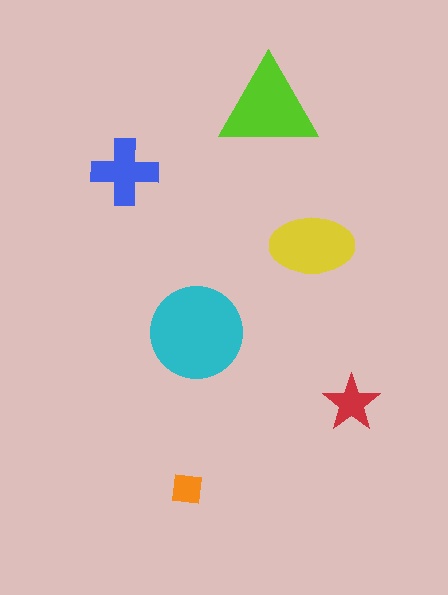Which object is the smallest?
The orange square.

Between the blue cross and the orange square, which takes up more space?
The blue cross.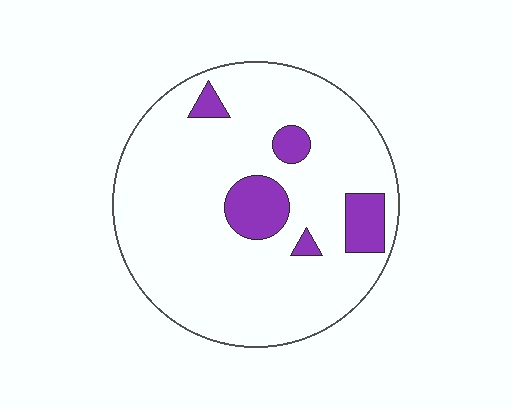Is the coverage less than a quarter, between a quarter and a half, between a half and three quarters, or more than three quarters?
Less than a quarter.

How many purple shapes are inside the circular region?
5.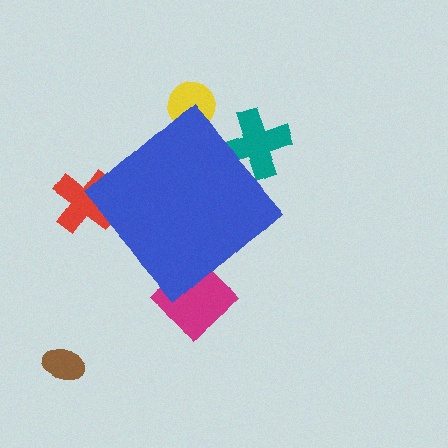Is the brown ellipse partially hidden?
No, the brown ellipse is fully visible.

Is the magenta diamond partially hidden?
Yes, the magenta diamond is partially hidden behind the blue diamond.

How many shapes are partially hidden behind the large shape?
4 shapes are partially hidden.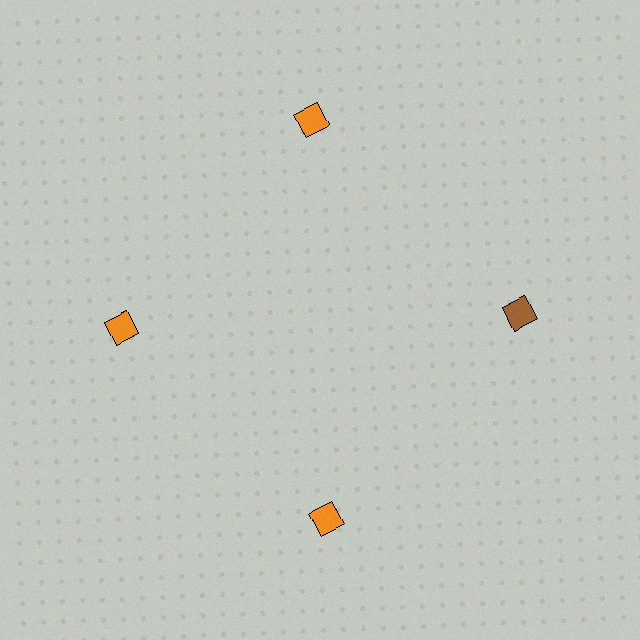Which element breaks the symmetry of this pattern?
The brown diamond at roughly the 3 o'clock position breaks the symmetry. All other shapes are orange diamonds.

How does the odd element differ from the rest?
It has a different color: brown instead of orange.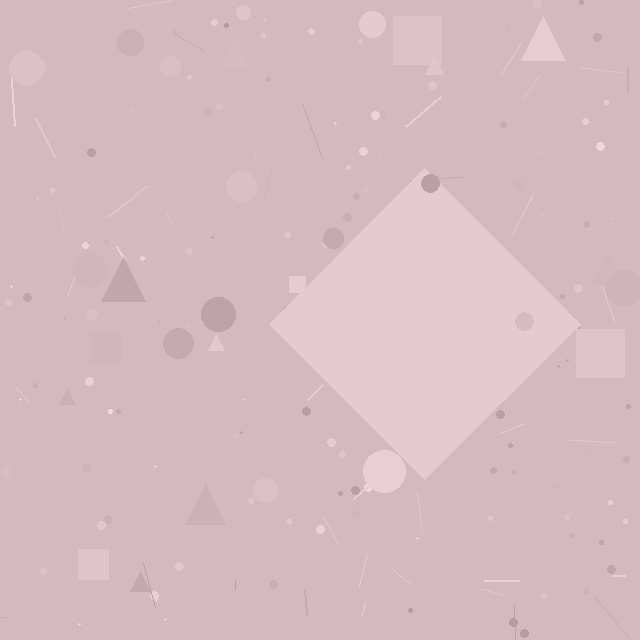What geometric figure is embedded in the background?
A diamond is embedded in the background.